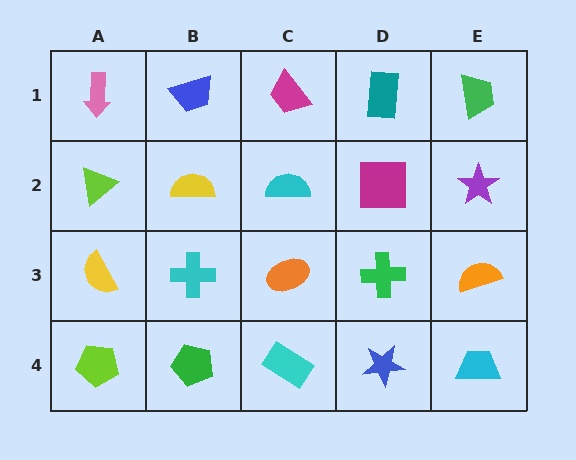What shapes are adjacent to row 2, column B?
A blue trapezoid (row 1, column B), a cyan cross (row 3, column B), a lime triangle (row 2, column A), a cyan semicircle (row 2, column C).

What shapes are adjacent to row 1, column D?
A magenta square (row 2, column D), a magenta trapezoid (row 1, column C), a green trapezoid (row 1, column E).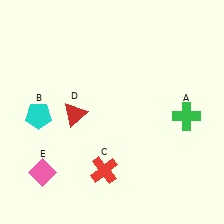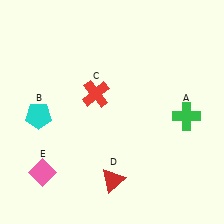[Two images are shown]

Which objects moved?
The objects that moved are: the red cross (C), the red triangle (D).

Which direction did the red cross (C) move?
The red cross (C) moved up.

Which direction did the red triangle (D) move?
The red triangle (D) moved down.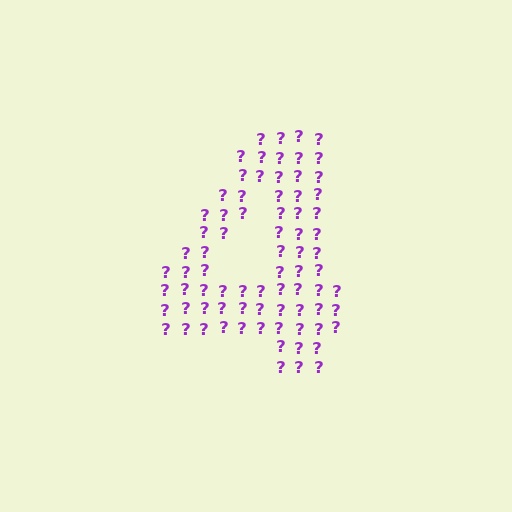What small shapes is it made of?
It is made of small question marks.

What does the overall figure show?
The overall figure shows the digit 4.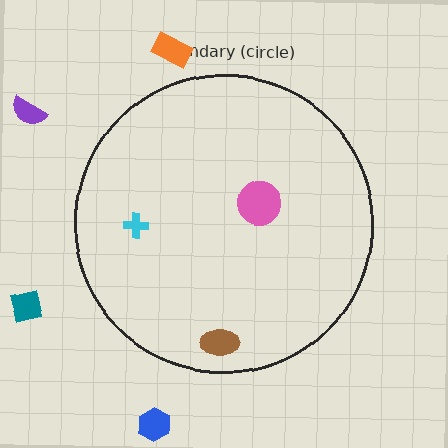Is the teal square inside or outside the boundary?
Outside.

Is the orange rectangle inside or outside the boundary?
Outside.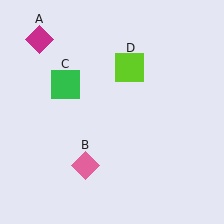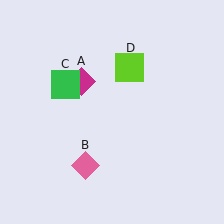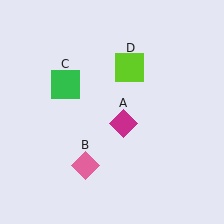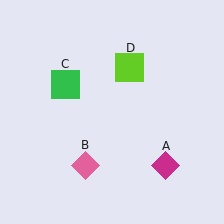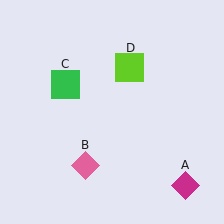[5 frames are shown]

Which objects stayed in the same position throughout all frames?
Pink diamond (object B) and green square (object C) and lime square (object D) remained stationary.